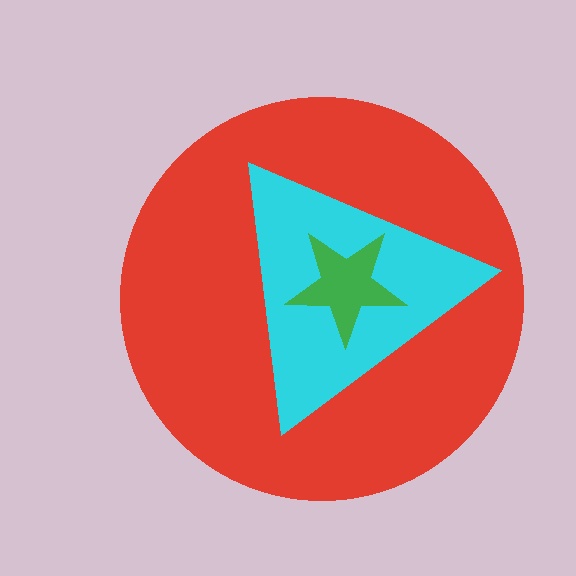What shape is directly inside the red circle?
The cyan triangle.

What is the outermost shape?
The red circle.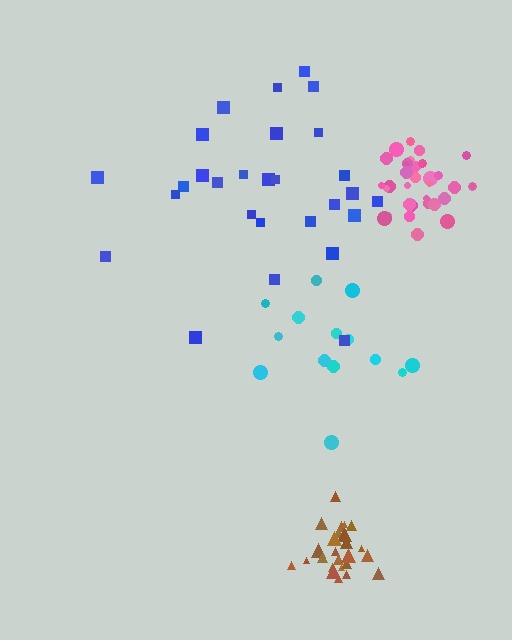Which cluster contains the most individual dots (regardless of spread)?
Pink (33).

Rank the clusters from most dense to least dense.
pink, brown, cyan, blue.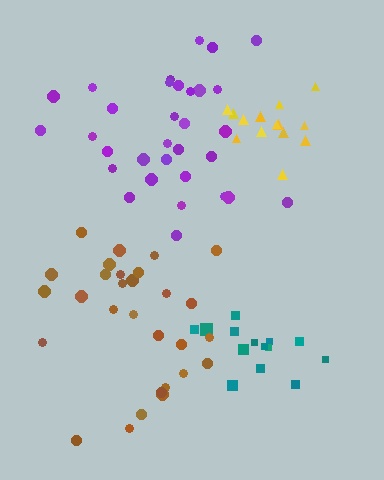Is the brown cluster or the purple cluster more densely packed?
Purple.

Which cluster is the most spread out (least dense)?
Brown.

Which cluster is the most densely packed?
Yellow.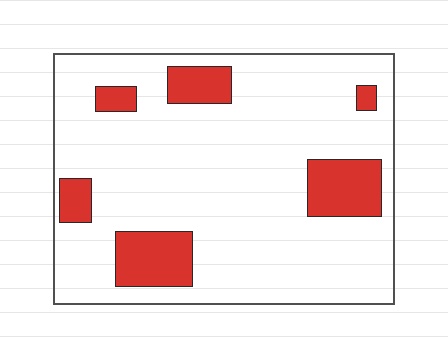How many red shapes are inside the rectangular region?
6.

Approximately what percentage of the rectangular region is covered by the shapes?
Approximately 15%.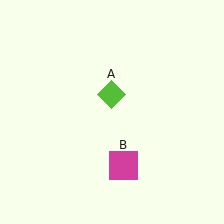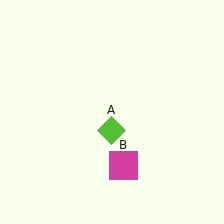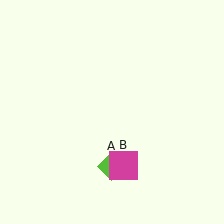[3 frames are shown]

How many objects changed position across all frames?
1 object changed position: lime diamond (object A).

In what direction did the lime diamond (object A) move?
The lime diamond (object A) moved down.